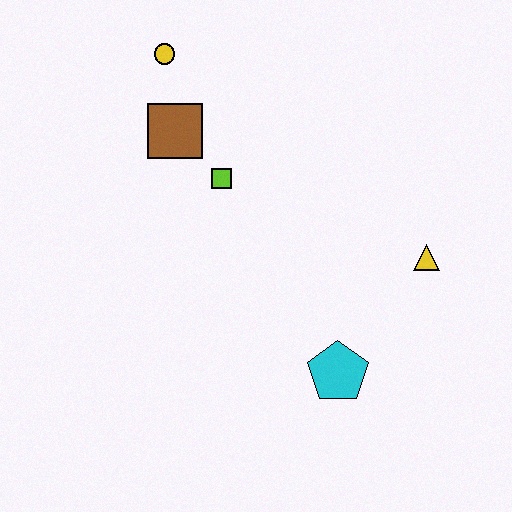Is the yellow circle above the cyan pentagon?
Yes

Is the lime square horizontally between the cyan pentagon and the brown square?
Yes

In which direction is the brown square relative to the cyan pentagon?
The brown square is above the cyan pentagon.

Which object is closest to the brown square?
The lime square is closest to the brown square.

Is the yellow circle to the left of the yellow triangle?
Yes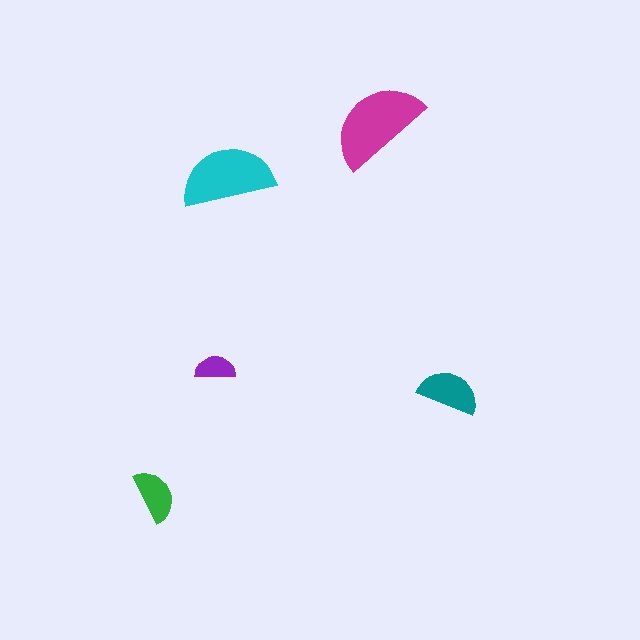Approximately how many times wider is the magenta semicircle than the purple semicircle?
About 2.5 times wider.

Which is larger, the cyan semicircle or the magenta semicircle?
The magenta one.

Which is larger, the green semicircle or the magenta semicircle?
The magenta one.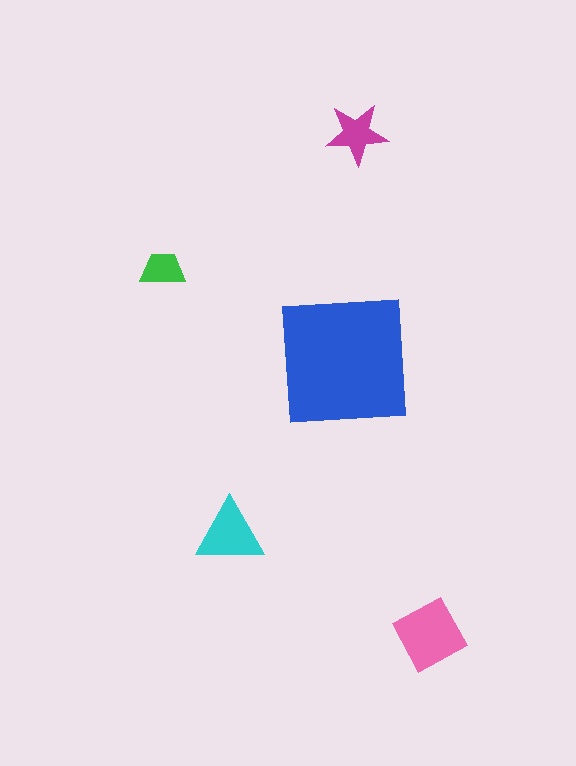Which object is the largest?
The blue square.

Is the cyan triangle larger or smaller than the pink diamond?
Smaller.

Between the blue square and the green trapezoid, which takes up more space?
The blue square.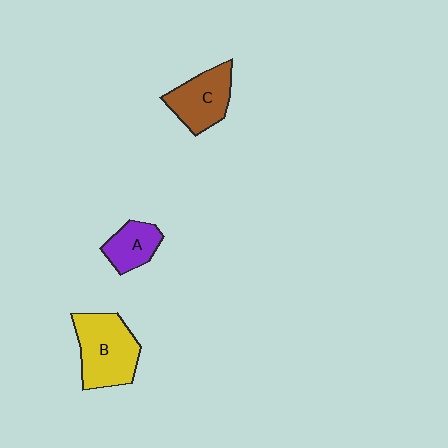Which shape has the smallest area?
Shape A (purple).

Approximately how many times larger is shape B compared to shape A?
Approximately 1.9 times.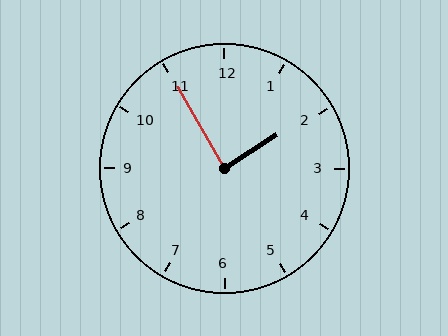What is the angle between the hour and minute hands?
Approximately 88 degrees.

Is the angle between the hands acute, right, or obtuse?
It is right.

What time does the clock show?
1:55.